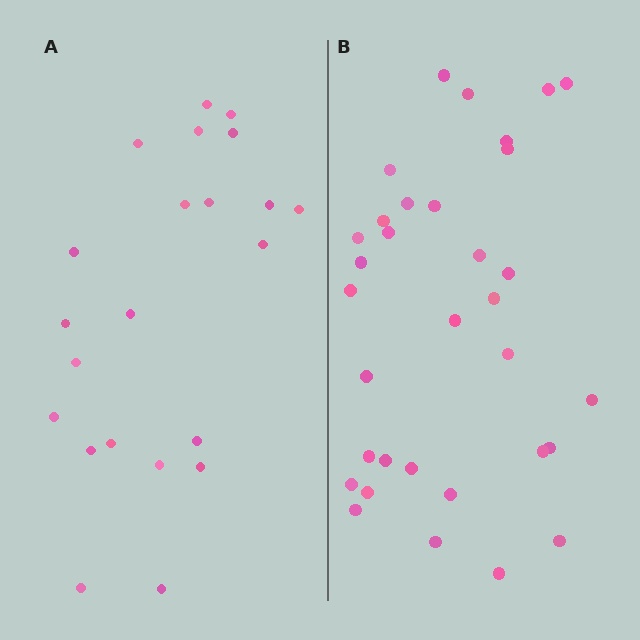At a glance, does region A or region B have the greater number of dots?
Region B (the right region) has more dots.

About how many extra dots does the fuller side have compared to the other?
Region B has roughly 12 or so more dots than region A.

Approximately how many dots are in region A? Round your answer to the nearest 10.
About 20 dots. (The exact count is 22, which rounds to 20.)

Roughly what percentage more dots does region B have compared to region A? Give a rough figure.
About 50% more.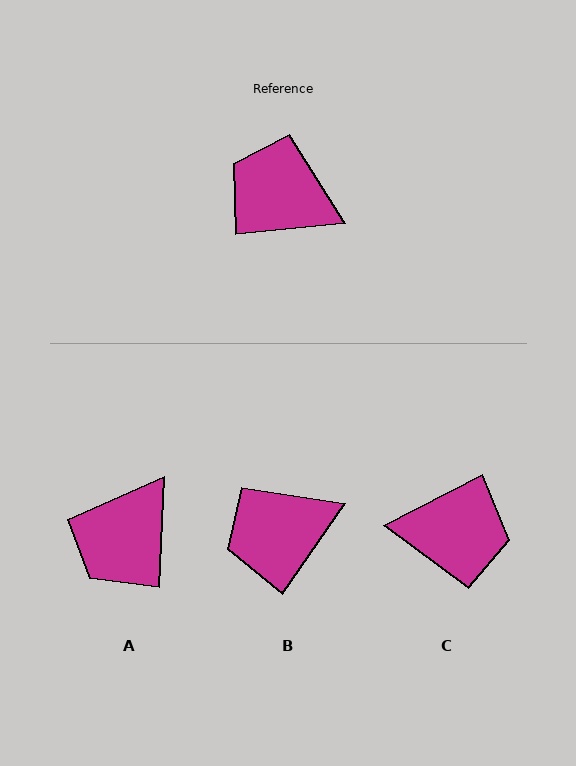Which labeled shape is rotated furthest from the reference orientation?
C, about 159 degrees away.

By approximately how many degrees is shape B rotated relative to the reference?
Approximately 49 degrees counter-clockwise.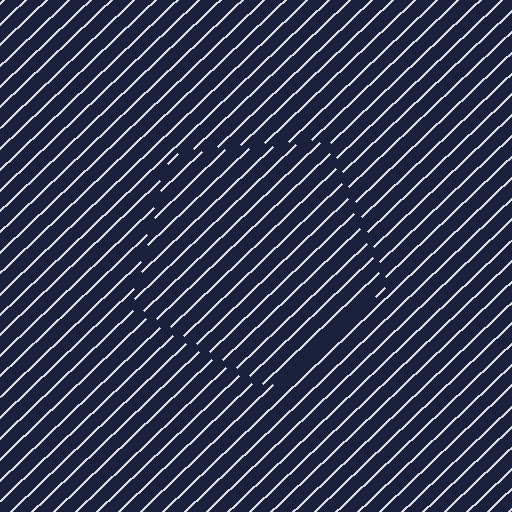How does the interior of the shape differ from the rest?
The interior of the shape contains the same grating, shifted by half a period — the contour is defined by the phase discontinuity where line-ends from the inner and outer gratings abut.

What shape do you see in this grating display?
An illusory pentagon. The interior of the shape contains the same grating, shifted by half a period — the contour is defined by the phase discontinuity where line-ends from the inner and outer gratings abut.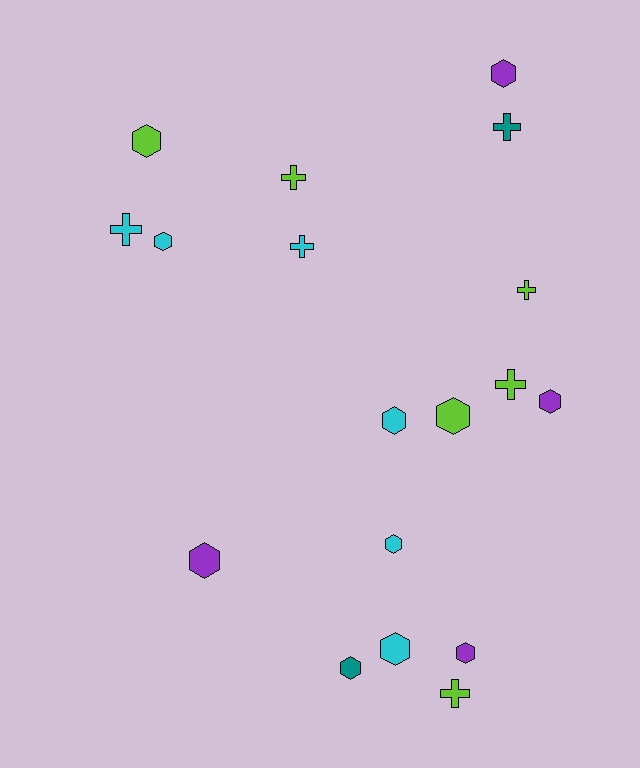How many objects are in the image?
There are 18 objects.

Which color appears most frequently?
Cyan, with 6 objects.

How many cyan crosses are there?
There are 2 cyan crosses.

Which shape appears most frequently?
Hexagon, with 11 objects.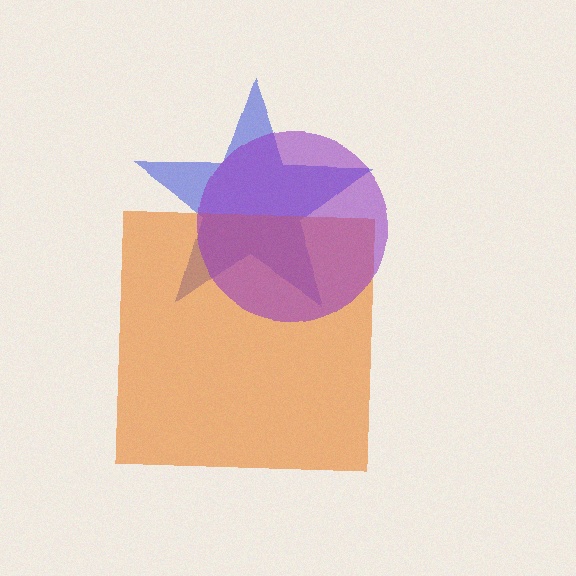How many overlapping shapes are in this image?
There are 3 overlapping shapes in the image.